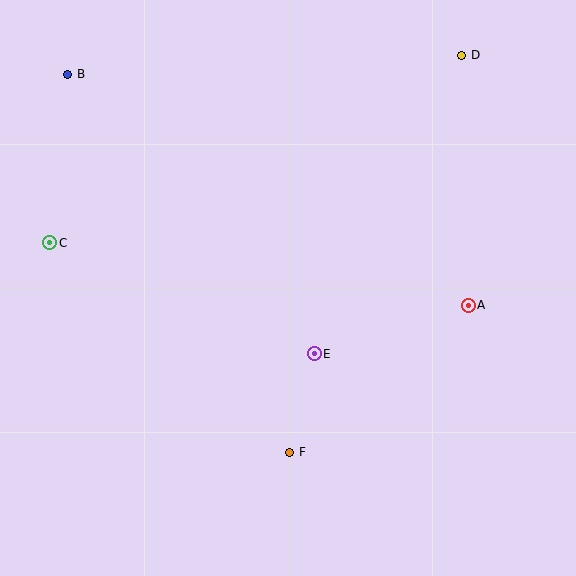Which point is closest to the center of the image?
Point E at (314, 354) is closest to the center.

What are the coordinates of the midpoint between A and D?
The midpoint between A and D is at (465, 180).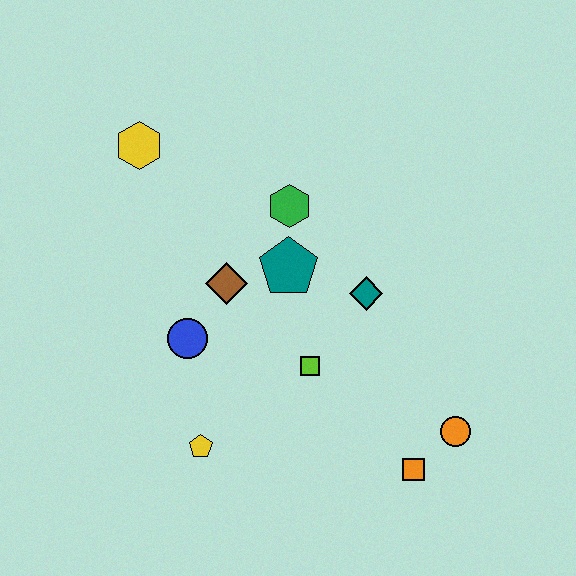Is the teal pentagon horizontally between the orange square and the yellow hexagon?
Yes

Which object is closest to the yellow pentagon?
The blue circle is closest to the yellow pentagon.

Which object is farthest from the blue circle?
The orange circle is farthest from the blue circle.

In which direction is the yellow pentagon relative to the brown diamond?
The yellow pentagon is below the brown diamond.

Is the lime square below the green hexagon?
Yes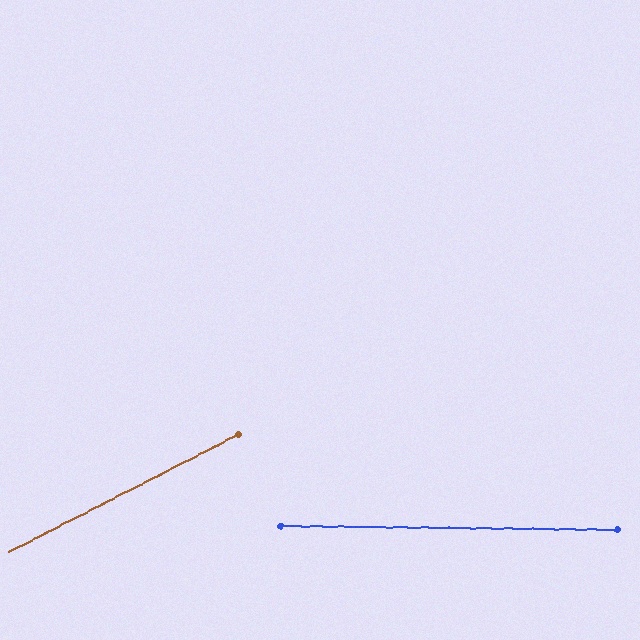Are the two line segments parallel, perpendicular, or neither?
Neither parallel nor perpendicular — they differ by about 28°.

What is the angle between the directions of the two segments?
Approximately 28 degrees.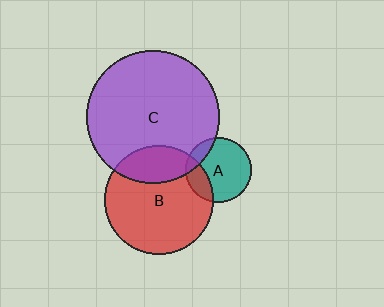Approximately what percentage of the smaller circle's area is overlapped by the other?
Approximately 20%.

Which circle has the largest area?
Circle C (purple).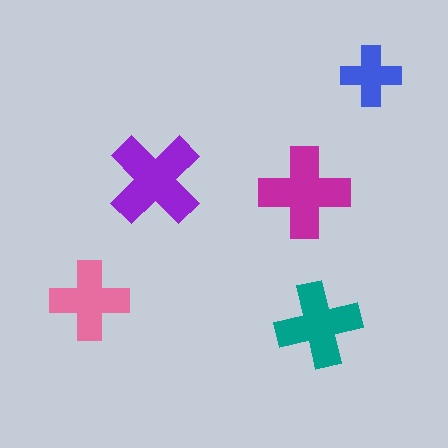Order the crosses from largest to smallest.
the purple one, the magenta one, the teal one, the pink one, the blue one.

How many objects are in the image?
There are 5 objects in the image.